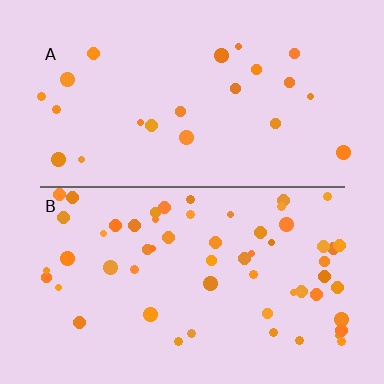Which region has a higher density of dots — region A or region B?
B (the bottom).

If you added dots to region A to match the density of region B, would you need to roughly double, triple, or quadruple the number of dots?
Approximately triple.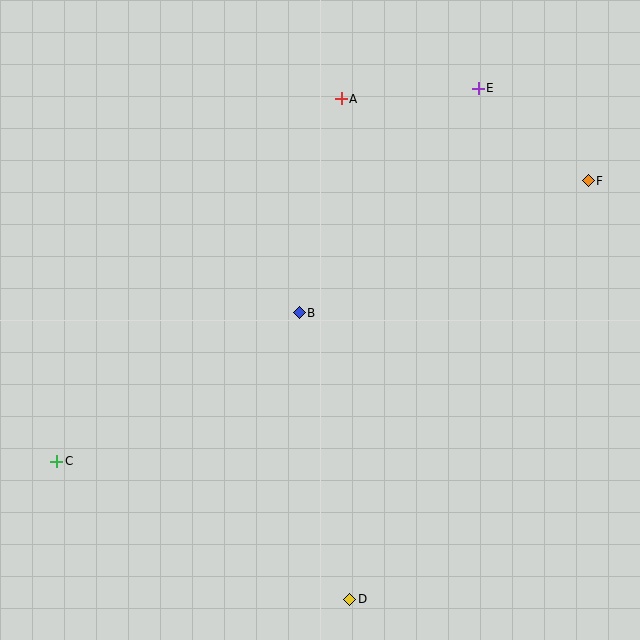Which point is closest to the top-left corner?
Point A is closest to the top-left corner.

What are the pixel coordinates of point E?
Point E is at (478, 88).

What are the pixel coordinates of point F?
Point F is at (588, 181).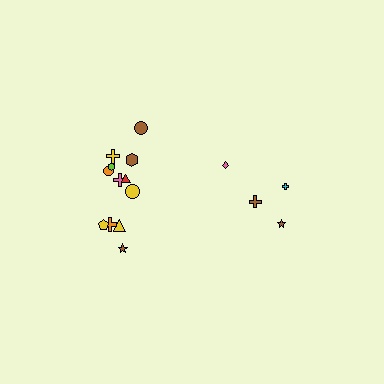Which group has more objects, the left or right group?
The left group.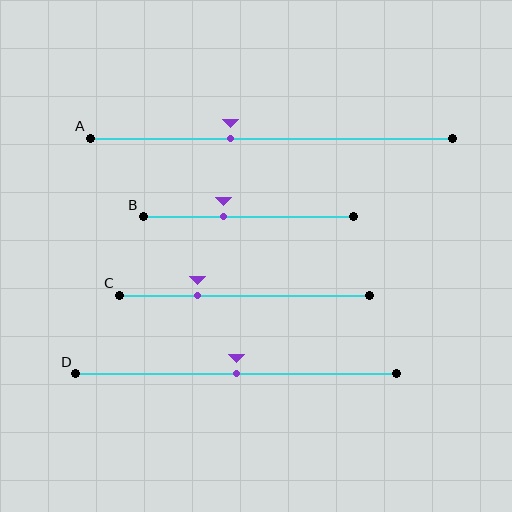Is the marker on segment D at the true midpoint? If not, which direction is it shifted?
Yes, the marker on segment D is at the true midpoint.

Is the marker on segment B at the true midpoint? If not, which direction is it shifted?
No, the marker on segment B is shifted to the left by about 12% of the segment length.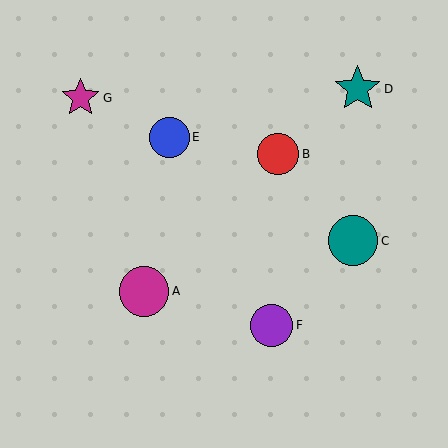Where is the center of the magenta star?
The center of the magenta star is at (81, 98).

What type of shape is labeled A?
Shape A is a magenta circle.